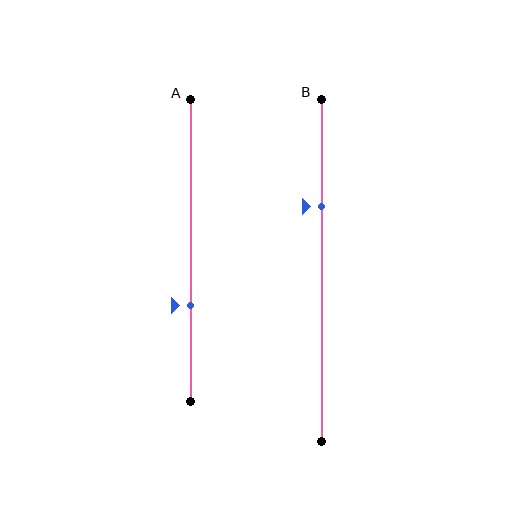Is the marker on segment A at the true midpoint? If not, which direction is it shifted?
No, the marker on segment A is shifted downward by about 18% of the segment length.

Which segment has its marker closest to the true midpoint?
Segment A has its marker closest to the true midpoint.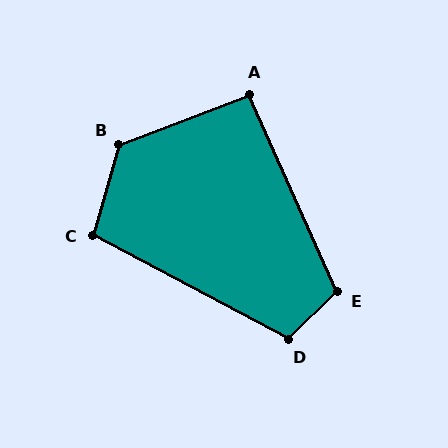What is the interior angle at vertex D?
Approximately 108 degrees (obtuse).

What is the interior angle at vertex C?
Approximately 102 degrees (obtuse).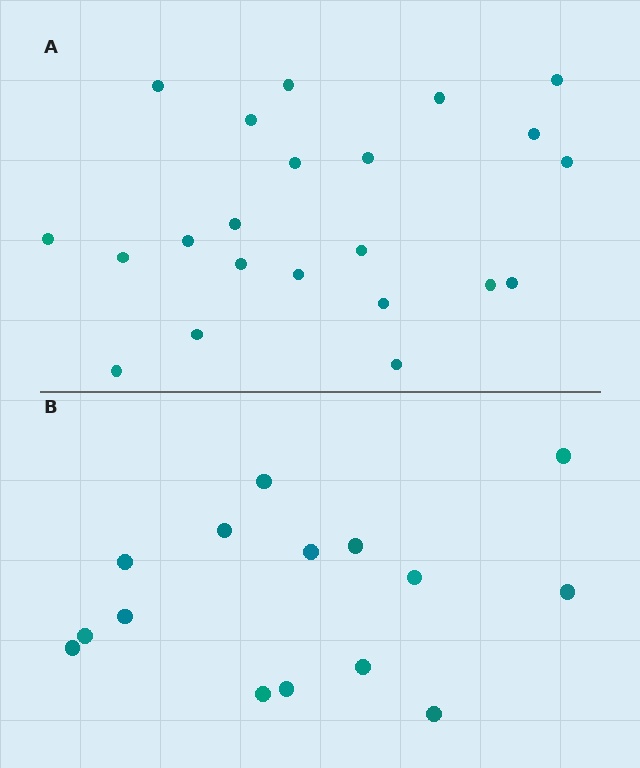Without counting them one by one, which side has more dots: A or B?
Region A (the top region) has more dots.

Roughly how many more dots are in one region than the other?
Region A has roughly 8 or so more dots than region B.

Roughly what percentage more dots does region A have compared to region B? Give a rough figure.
About 45% more.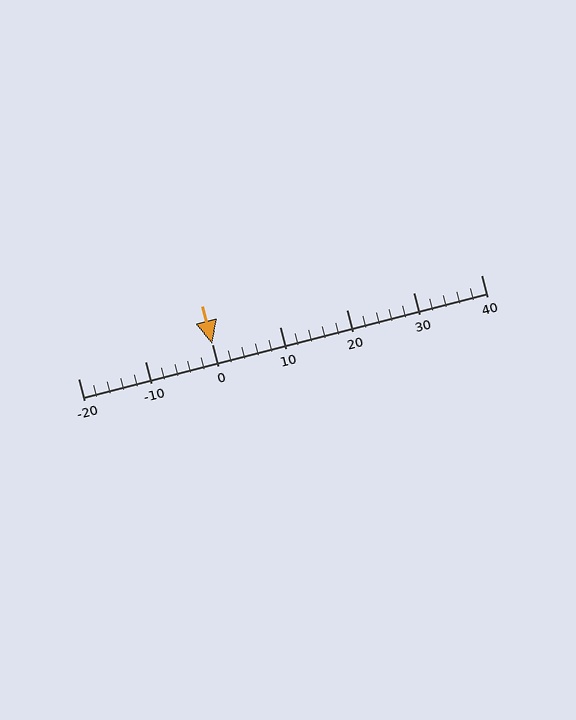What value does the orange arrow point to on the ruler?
The orange arrow points to approximately 0.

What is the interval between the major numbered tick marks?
The major tick marks are spaced 10 units apart.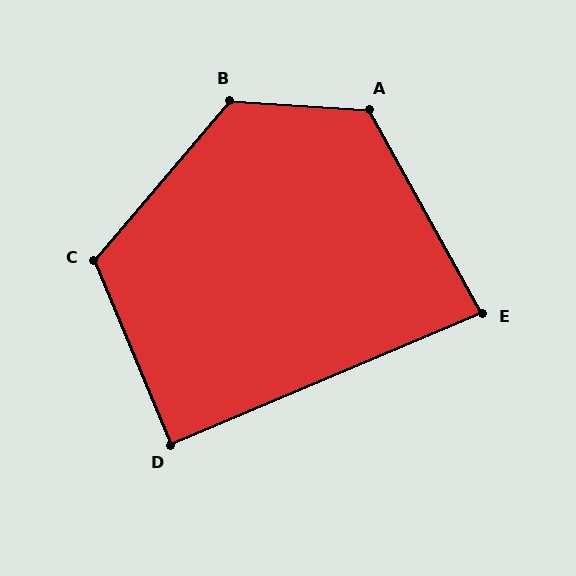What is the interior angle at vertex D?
Approximately 90 degrees (approximately right).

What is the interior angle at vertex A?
Approximately 123 degrees (obtuse).